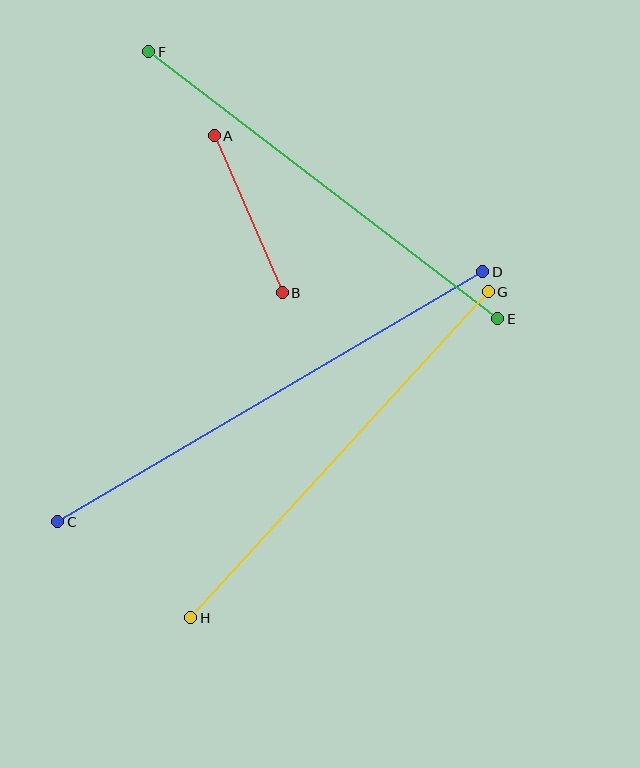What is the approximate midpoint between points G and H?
The midpoint is at approximately (340, 455) pixels.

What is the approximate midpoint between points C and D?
The midpoint is at approximately (270, 397) pixels.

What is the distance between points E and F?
The distance is approximately 439 pixels.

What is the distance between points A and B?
The distance is approximately 171 pixels.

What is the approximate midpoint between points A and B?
The midpoint is at approximately (248, 214) pixels.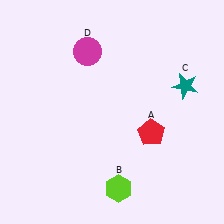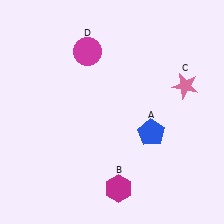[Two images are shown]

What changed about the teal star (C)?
In Image 1, C is teal. In Image 2, it changed to pink.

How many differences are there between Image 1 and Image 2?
There are 3 differences between the two images.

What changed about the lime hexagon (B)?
In Image 1, B is lime. In Image 2, it changed to magenta.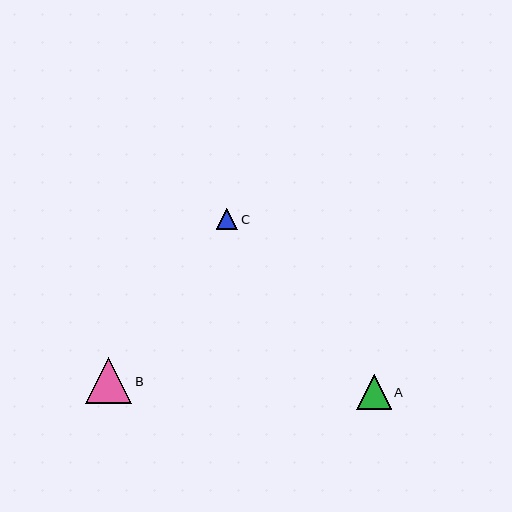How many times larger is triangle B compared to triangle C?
Triangle B is approximately 2.2 times the size of triangle C.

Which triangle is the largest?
Triangle B is the largest with a size of approximately 47 pixels.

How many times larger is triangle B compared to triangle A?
Triangle B is approximately 1.3 times the size of triangle A.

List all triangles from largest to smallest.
From largest to smallest: B, A, C.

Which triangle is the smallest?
Triangle C is the smallest with a size of approximately 22 pixels.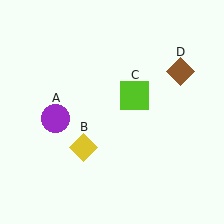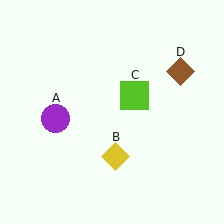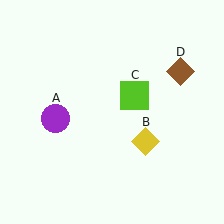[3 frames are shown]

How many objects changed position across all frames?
1 object changed position: yellow diamond (object B).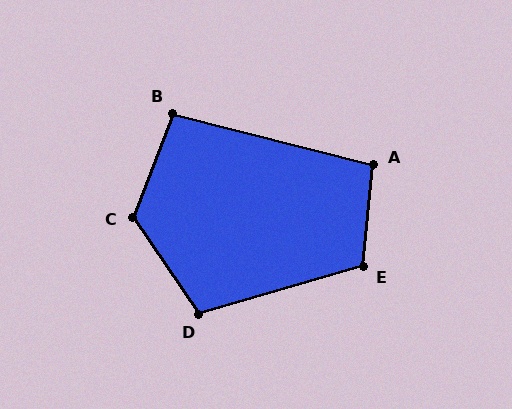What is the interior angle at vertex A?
Approximately 99 degrees (obtuse).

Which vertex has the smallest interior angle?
B, at approximately 96 degrees.